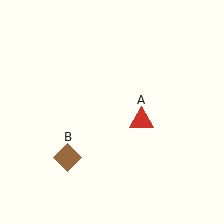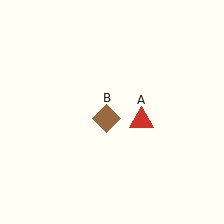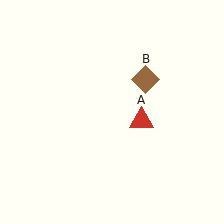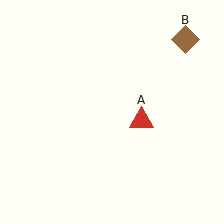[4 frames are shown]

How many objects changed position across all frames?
1 object changed position: brown diamond (object B).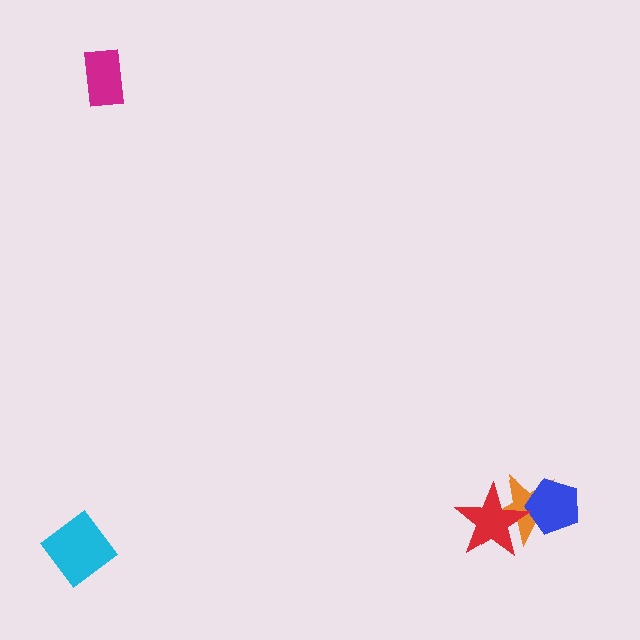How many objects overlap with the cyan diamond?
0 objects overlap with the cyan diamond.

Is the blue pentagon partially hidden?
No, no other shape covers it.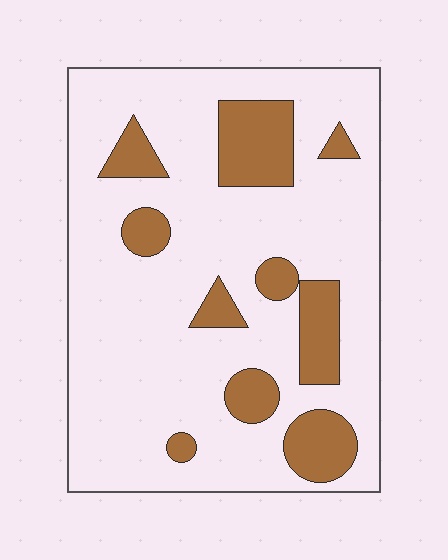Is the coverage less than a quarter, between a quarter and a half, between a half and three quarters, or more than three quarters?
Less than a quarter.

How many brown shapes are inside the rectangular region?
10.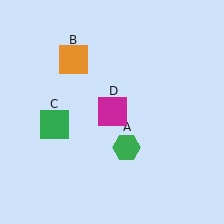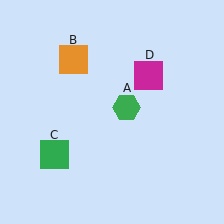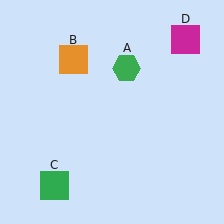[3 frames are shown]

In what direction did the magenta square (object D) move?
The magenta square (object D) moved up and to the right.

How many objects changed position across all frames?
3 objects changed position: green hexagon (object A), green square (object C), magenta square (object D).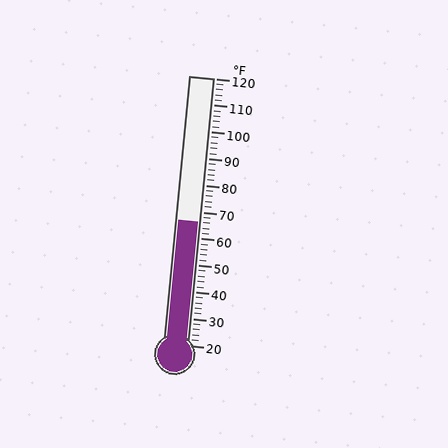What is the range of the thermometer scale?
The thermometer scale ranges from 20°F to 120°F.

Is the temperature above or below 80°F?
The temperature is below 80°F.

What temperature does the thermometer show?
The thermometer shows approximately 66°F.